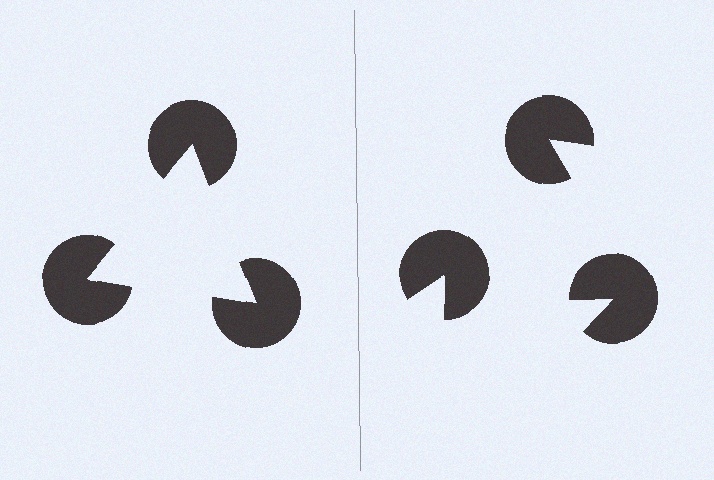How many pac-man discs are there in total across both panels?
6 — 3 on each side.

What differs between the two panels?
The pac-man discs are positioned identically on both sides; only the wedge orientations differ. On the left they align to a triangle; on the right they are misaligned.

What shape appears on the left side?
An illusory triangle.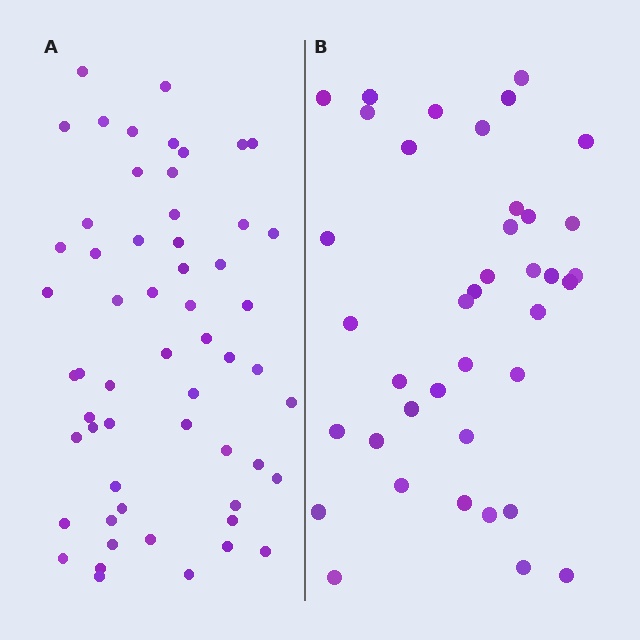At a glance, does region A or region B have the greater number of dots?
Region A (the left region) has more dots.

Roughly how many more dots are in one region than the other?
Region A has approximately 20 more dots than region B.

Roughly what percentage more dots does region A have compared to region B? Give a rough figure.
About 45% more.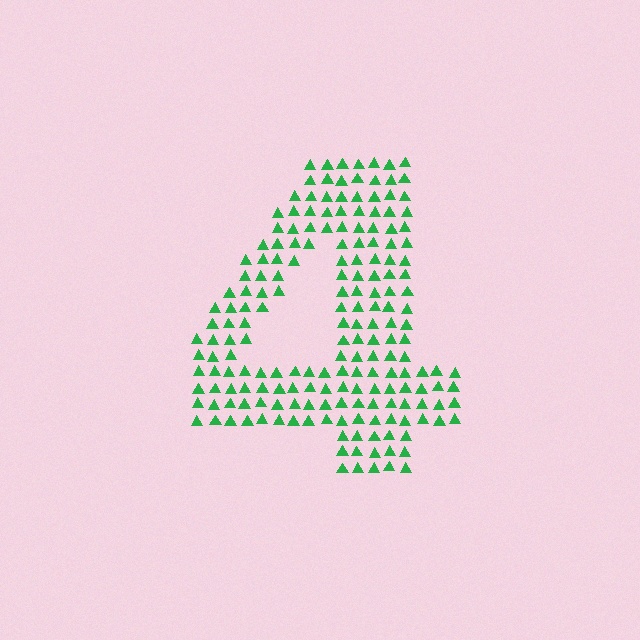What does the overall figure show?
The overall figure shows the digit 4.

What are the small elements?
The small elements are triangles.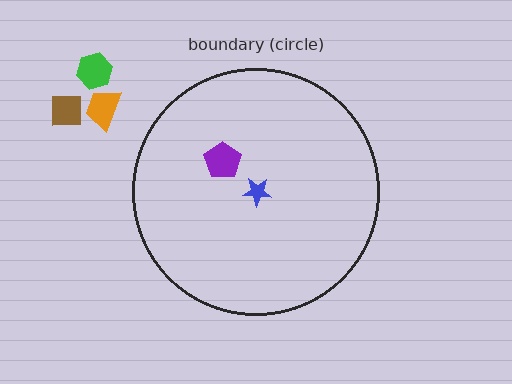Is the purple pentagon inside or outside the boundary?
Inside.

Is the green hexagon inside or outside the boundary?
Outside.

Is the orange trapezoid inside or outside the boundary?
Outside.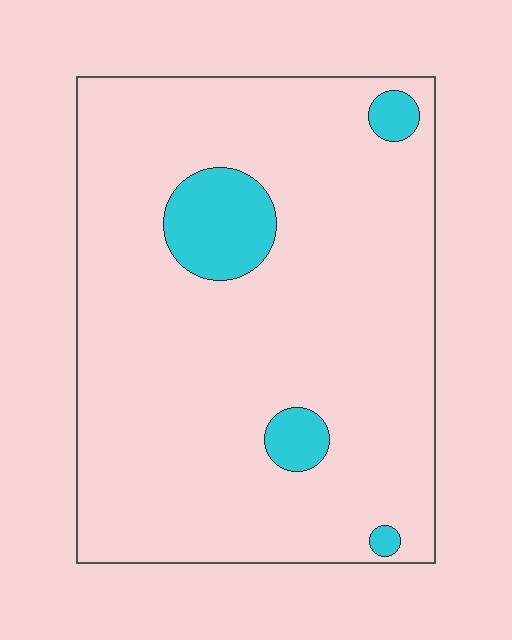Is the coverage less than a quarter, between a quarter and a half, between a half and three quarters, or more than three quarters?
Less than a quarter.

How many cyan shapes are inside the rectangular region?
4.